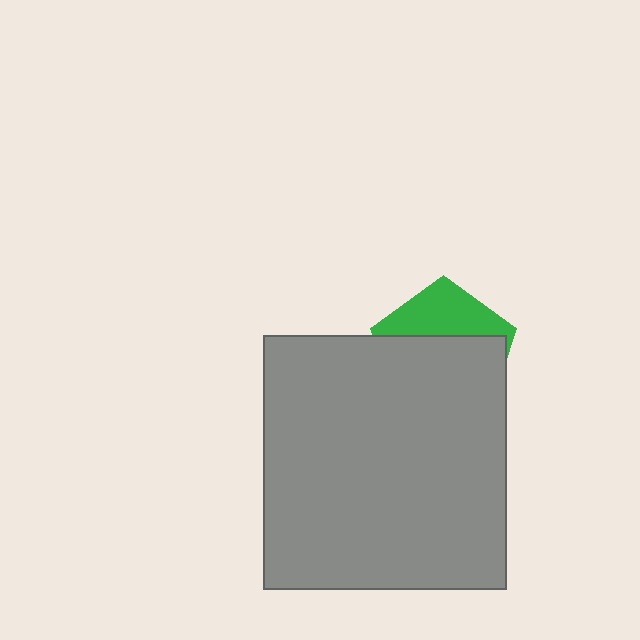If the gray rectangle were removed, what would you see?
You would see the complete green pentagon.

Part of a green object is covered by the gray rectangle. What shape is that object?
It is a pentagon.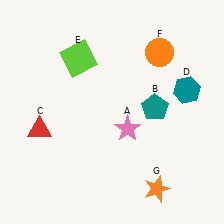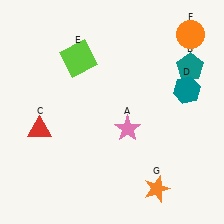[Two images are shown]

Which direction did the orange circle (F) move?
The orange circle (F) moved right.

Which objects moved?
The objects that moved are: the teal pentagon (B), the orange circle (F).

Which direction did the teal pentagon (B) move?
The teal pentagon (B) moved up.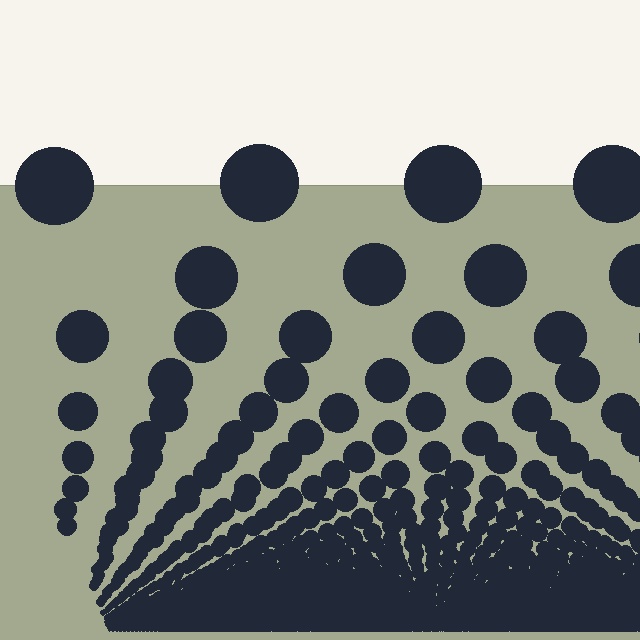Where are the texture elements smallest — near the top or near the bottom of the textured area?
Near the bottom.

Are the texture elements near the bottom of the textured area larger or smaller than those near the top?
Smaller. The gradient is inverted — elements near the bottom are smaller and denser.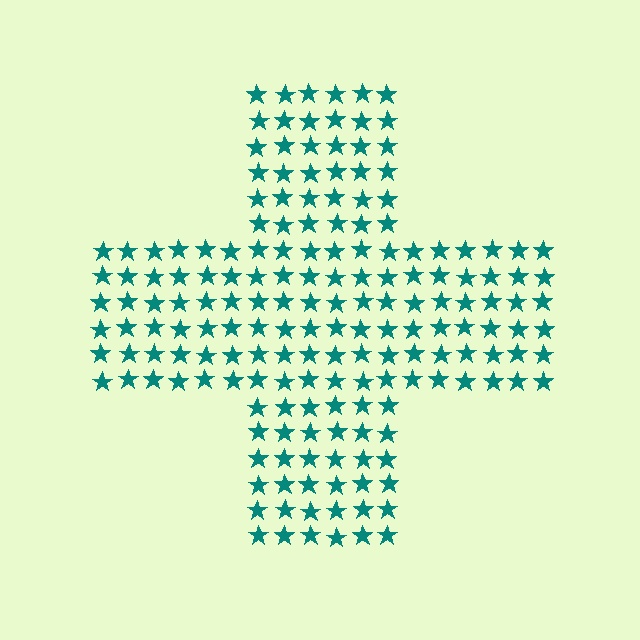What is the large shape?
The large shape is a cross.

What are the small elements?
The small elements are stars.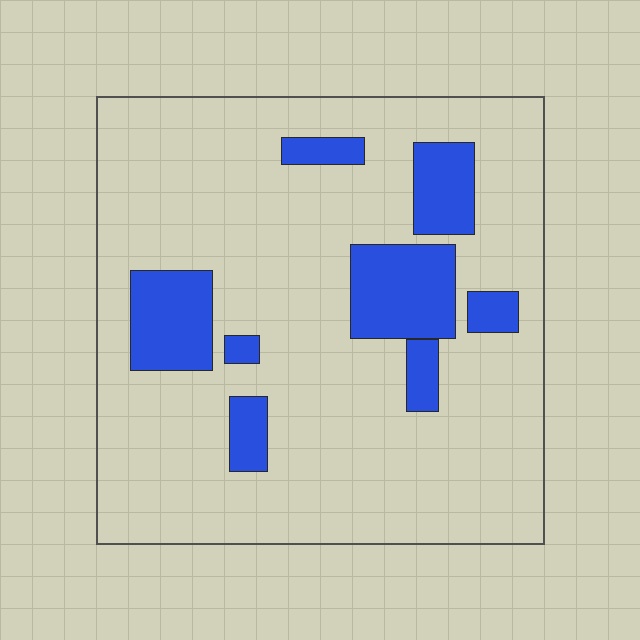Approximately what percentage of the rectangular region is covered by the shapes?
Approximately 15%.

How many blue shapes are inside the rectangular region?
8.